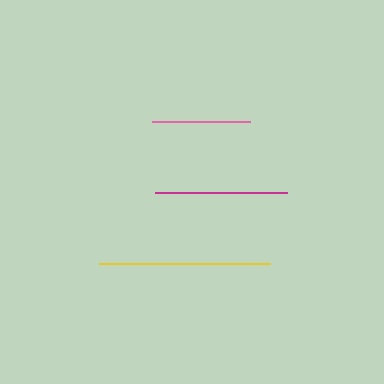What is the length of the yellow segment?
The yellow segment is approximately 171 pixels long.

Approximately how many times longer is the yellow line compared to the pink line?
The yellow line is approximately 1.7 times the length of the pink line.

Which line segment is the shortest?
The pink line is the shortest at approximately 98 pixels.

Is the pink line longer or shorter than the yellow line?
The yellow line is longer than the pink line.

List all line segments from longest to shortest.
From longest to shortest: yellow, magenta, pink.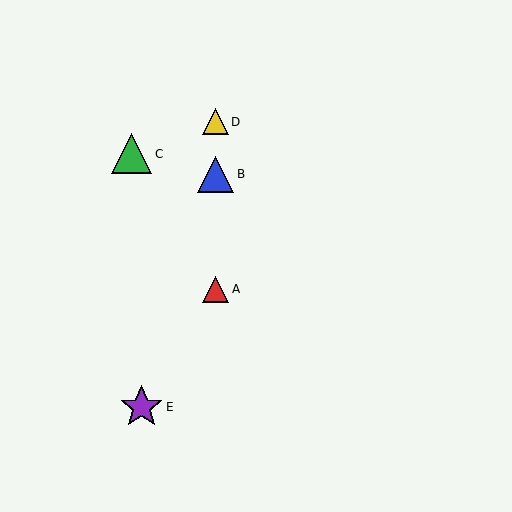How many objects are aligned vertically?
3 objects (A, B, D) are aligned vertically.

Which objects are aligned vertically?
Objects A, B, D are aligned vertically.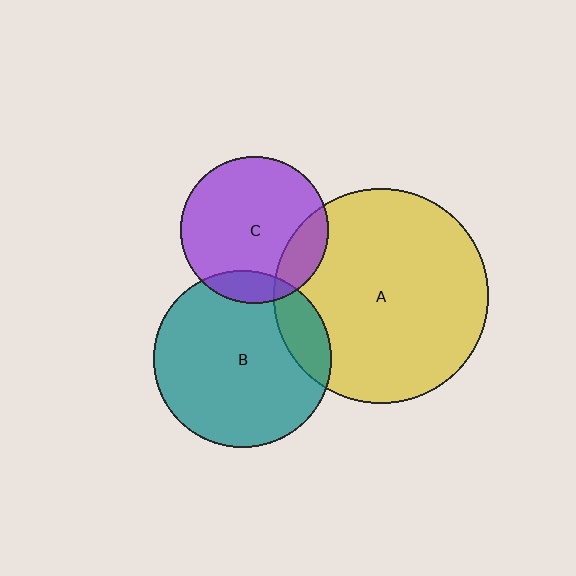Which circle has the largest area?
Circle A (yellow).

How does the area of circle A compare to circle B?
Approximately 1.5 times.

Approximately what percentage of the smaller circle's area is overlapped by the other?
Approximately 15%.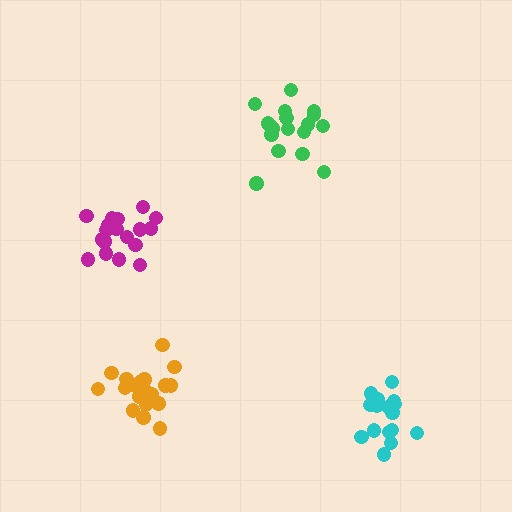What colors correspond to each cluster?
The clusters are colored: magenta, green, cyan, orange.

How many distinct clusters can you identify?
There are 4 distinct clusters.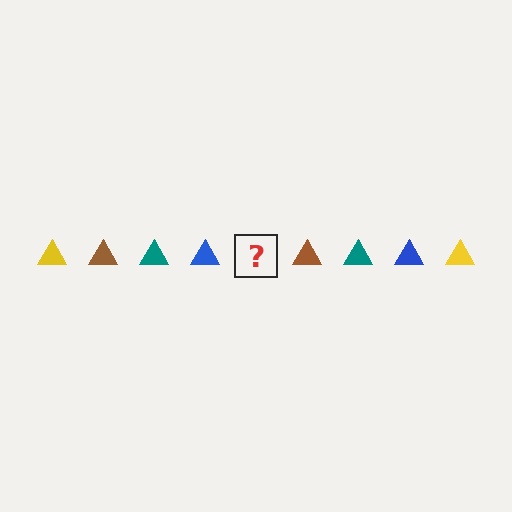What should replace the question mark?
The question mark should be replaced with a yellow triangle.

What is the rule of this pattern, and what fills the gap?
The rule is that the pattern cycles through yellow, brown, teal, blue triangles. The gap should be filled with a yellow triangle.